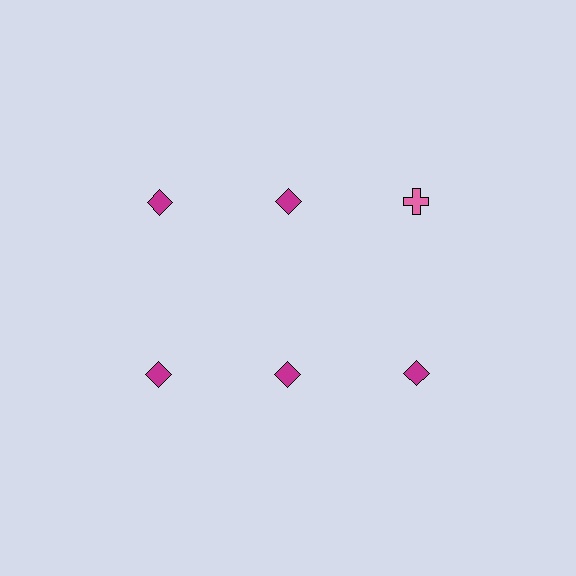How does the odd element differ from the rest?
It differs in both color (pink instead of magenta) and shape (cross instead of diamond).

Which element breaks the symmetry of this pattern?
The pink cross in the top row, center column breaks the symmetry. All other shapes are magenta diamonds.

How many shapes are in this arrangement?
There are 6 shapes arranged in a grid pattern.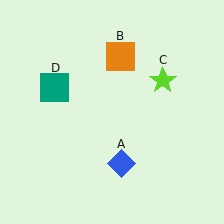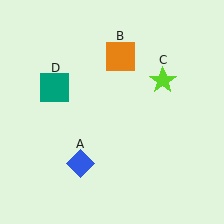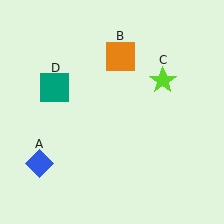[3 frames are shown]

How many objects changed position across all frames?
1 object changed position: blue diamond (object A).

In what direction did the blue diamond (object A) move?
The blue diamond (object A) moved left.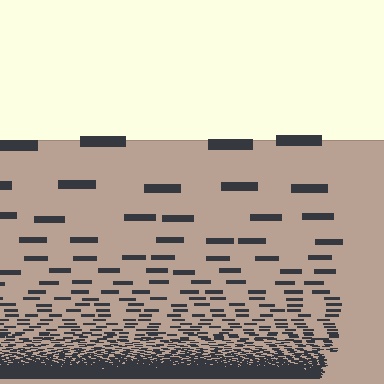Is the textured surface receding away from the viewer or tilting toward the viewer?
The surface appears to tilt toward the viewer. Texture elements get larger and sparser toward the top.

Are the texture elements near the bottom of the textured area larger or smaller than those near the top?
Smaller. The gradient is inverted — elements near the bottom are smaller and denser.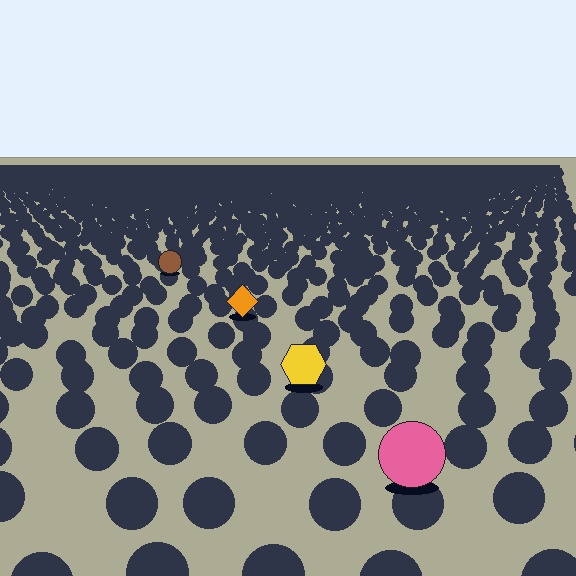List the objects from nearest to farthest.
From nearest to farthest: the pink circle, the yellow hexagon, the orange diamond, the brown circle.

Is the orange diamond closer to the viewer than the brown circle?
Yes. The orange diamond is closer — you can tell from the texture gradient: the ground texture is coarser near it.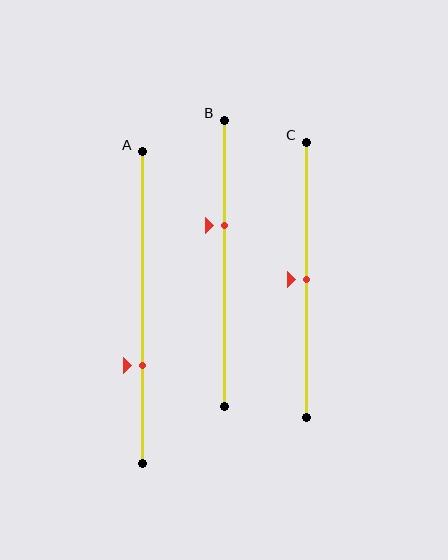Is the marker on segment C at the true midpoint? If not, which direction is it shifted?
Yes, the marker on segment C is at the true midpoint.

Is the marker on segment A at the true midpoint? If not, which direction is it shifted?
No, the marker on segment A is shifted downward by about 18% of the segment length.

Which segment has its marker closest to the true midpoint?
Segment C has its marker closest to the true midpoint.